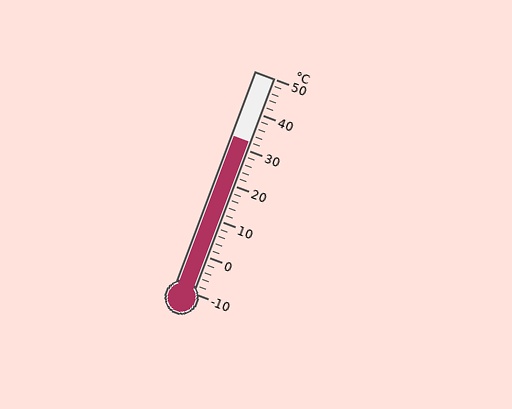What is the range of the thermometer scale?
The thermometer scale ranges from -10°C to 50°C.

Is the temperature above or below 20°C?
The temperature is above 20°C.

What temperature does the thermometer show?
The thermometer shows approximately 32°C.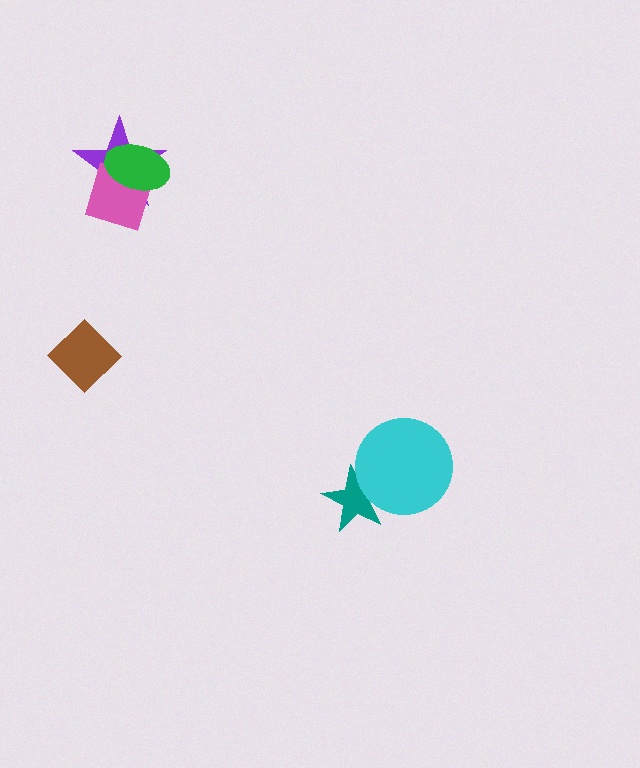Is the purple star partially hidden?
Yes, it is partially covered by another shape.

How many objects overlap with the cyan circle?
1 object overlaps with the cyan circle.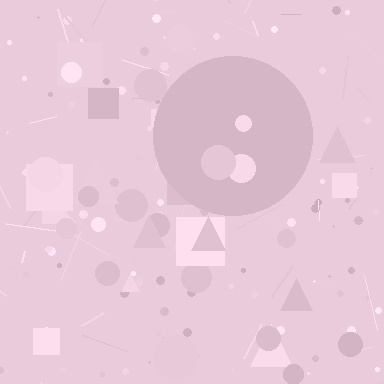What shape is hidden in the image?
A circle is hidden in the image.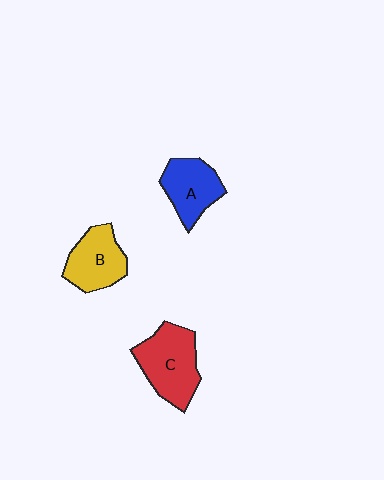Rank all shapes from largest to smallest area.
From largest to smallest: C (red), B (yellow), A (blue).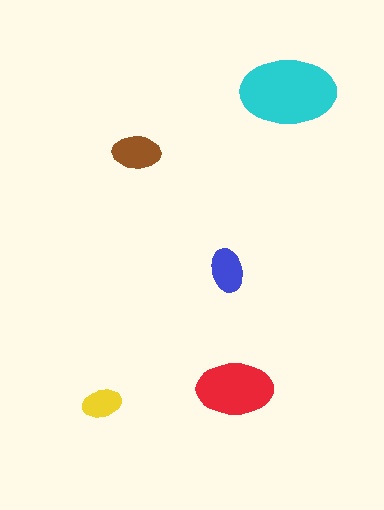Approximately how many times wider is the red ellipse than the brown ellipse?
About 1.5 times wider.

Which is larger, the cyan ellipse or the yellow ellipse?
The cyan one.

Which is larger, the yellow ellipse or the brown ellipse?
The brown one.